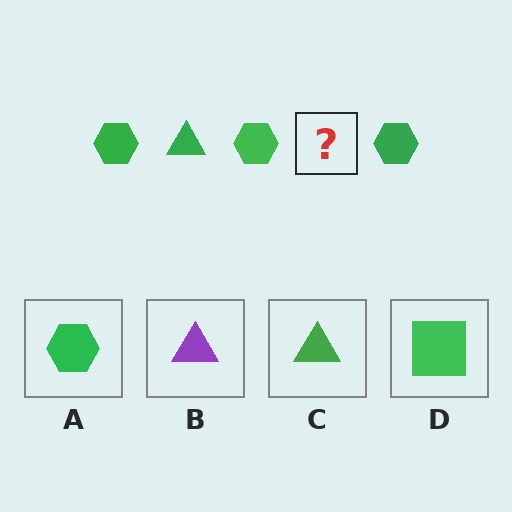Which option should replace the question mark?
Option C.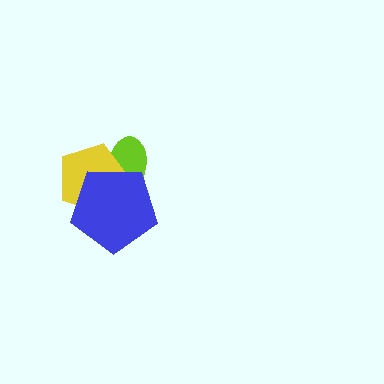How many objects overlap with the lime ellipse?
2 objects overlap with the lime ellipse.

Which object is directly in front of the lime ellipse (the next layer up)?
The yellow pentagon is directly in front of the lime ellipse.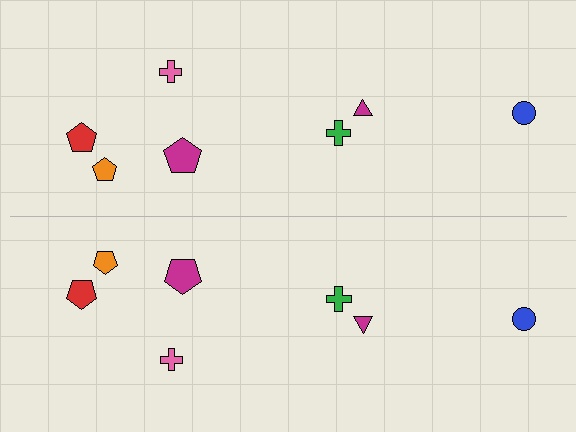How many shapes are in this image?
There are 14 shapes in this image.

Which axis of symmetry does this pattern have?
The pattern has a horizontal axis of symmetry running through the center of the image.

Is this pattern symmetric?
Yes, this pattern has bilateral (reflection) symmetry.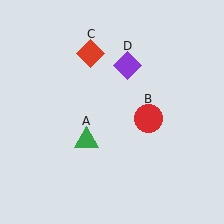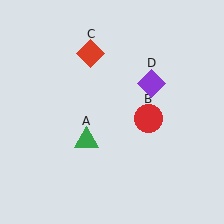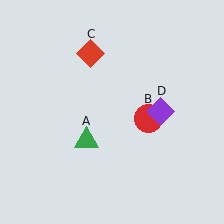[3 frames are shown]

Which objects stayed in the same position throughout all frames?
Green triangle (object A) and red circle (object B) and red diamond (object C) remained stationary.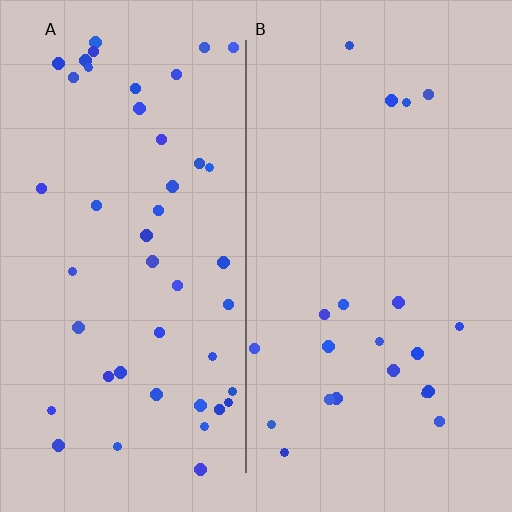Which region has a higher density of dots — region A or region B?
A (the left).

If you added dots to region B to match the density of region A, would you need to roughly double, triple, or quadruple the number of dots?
Approximately double.